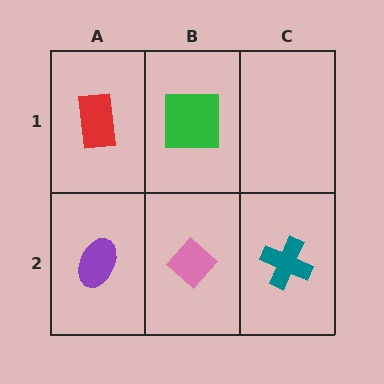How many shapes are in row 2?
3 shapes.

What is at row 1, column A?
A red rectangle.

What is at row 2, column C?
A teal cross.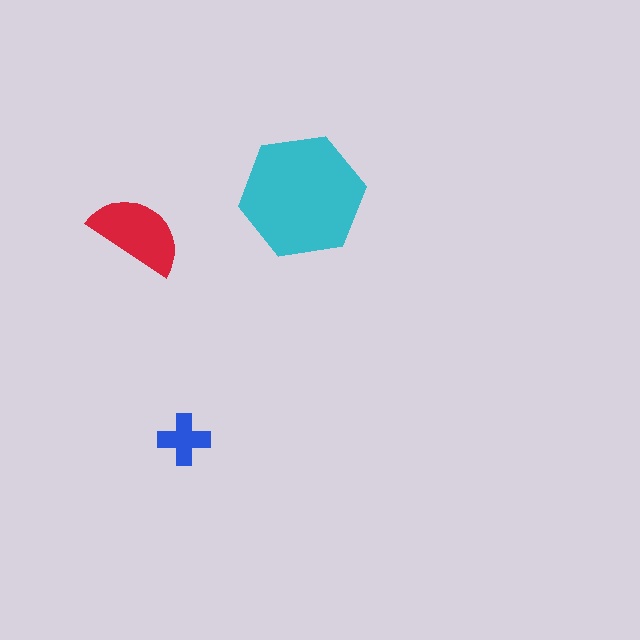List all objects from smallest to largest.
The blue cross, the red semicircle, the cyan hexagon.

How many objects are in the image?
There are 3 objects in the image.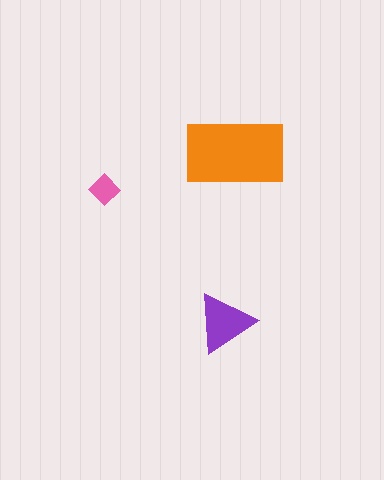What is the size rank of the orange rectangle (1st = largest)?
1st.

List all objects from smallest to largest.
The pink diamond, the purple triangle, the orange rectangle.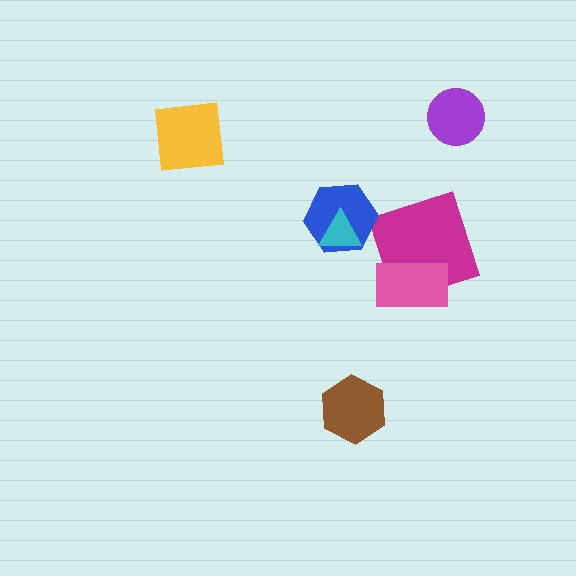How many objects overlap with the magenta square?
1 object overlaps with the magenta square.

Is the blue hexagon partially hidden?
Yes, it is partially covered by another shape.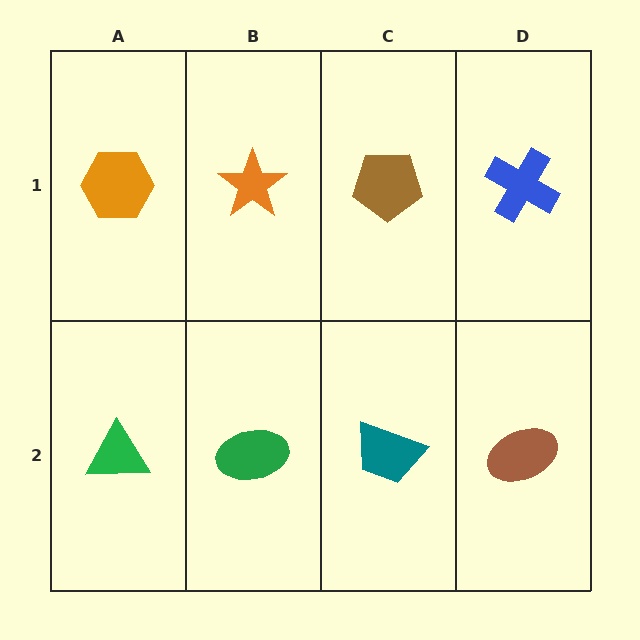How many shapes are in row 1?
4 shapes.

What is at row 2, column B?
A green ellipse.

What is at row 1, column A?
An orange hexagon.